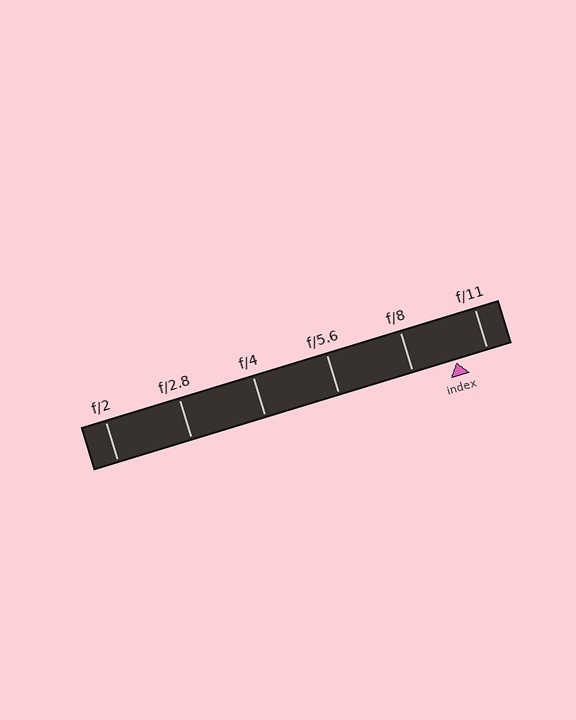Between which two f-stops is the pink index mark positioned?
The index mark is between f/8 and f/11.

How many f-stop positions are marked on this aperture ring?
There are 6 f-stop positions marked.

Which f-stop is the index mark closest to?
The index mark is closest to f/11.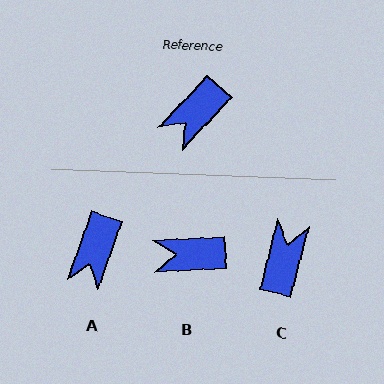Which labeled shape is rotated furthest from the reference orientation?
C, about 151 degrees away.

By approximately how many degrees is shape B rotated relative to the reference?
Approximately 43 degrees clockwise.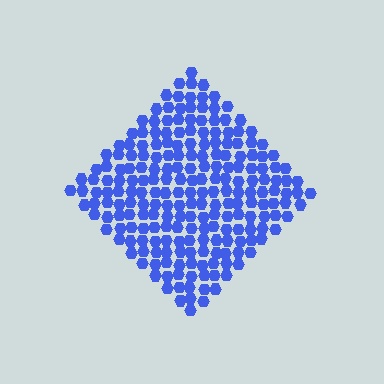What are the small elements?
The small elements are hexagons.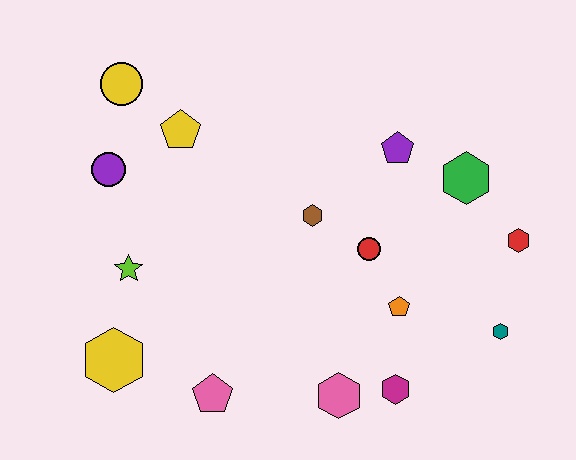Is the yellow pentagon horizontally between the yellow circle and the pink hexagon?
Yes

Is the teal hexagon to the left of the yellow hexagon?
No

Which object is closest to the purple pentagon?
The green hexagon is closest to the purple pentagon.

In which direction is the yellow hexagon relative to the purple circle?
The yellow hexagon is below the purple circle.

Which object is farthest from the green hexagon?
The yellow hexagon is farthest from the green hexagon.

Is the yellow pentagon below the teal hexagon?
No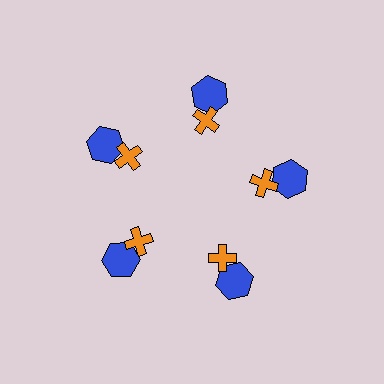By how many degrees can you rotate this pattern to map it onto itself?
The pattern maps onto itself every 72 degrees of rotation.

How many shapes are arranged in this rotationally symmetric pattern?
There are 10 shapes, arranged in 5 groups of 2.